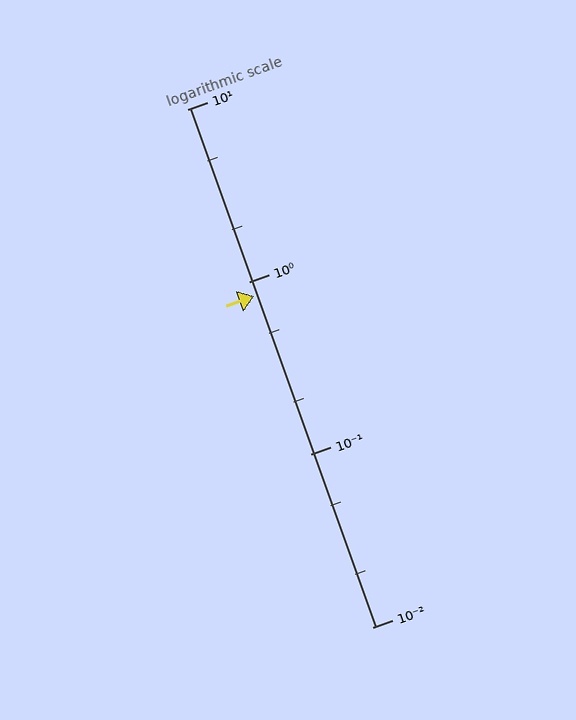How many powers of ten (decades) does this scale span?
The scale spans 3 decades, from 0.01 to 10.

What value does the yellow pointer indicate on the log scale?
The pointer indicates approximately 0.83.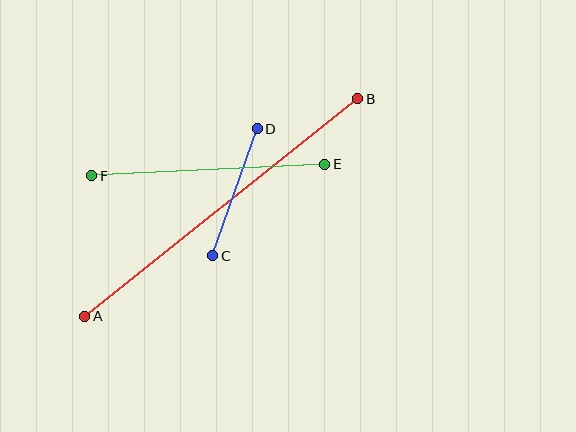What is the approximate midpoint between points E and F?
The midpoint is at approximately (208, 170) pixels.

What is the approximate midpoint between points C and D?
The midpoint is at approximately (235, 192) pixels.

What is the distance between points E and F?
The distance is approximately 233 pixels.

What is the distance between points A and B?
The distance is approximately 349 pixels.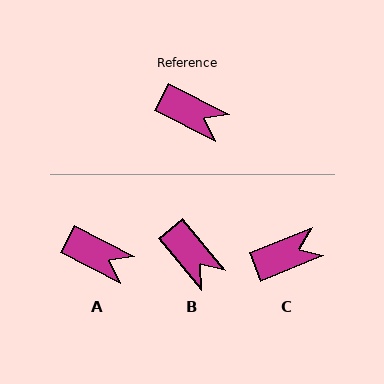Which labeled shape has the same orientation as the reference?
A.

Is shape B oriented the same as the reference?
No, it is off by about 23 degrees.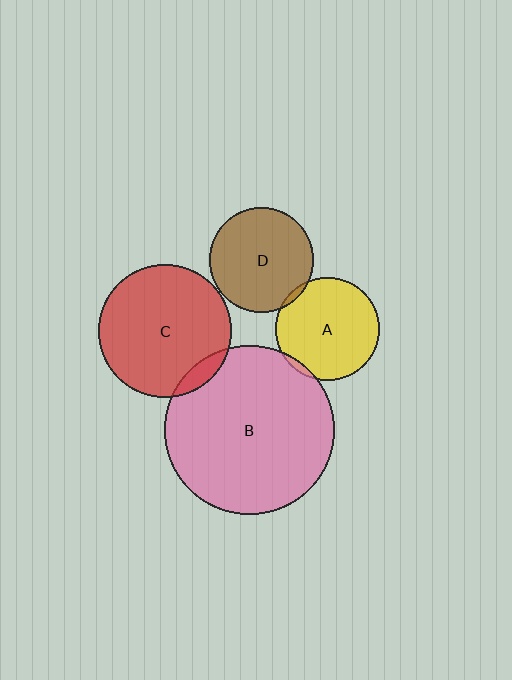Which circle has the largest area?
Circle B (pink).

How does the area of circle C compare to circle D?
Approximately 1.6 times.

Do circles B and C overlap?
Yes.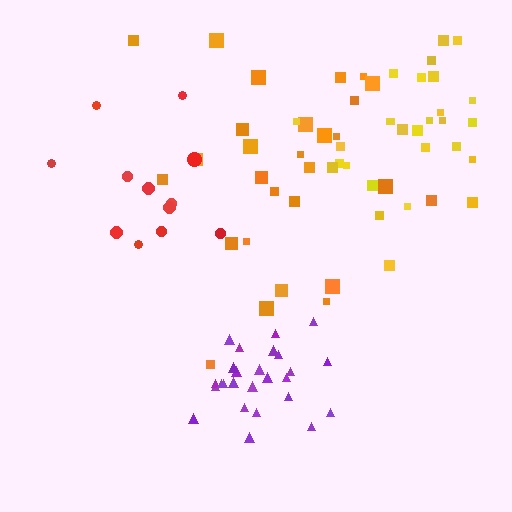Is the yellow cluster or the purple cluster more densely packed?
Purple.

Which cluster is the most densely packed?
Purple.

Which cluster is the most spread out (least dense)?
Red.